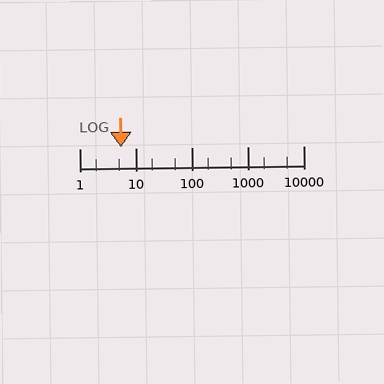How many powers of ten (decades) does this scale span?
The scale spans 4 decades, from 1 to 10000.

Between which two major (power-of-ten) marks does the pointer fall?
The pointer is between 1 and 10.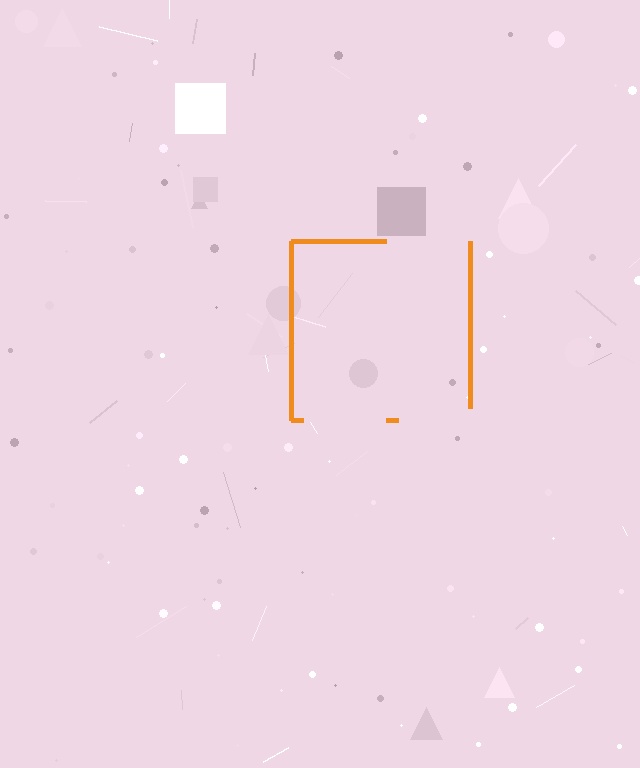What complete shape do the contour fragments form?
The contour fragments form a square.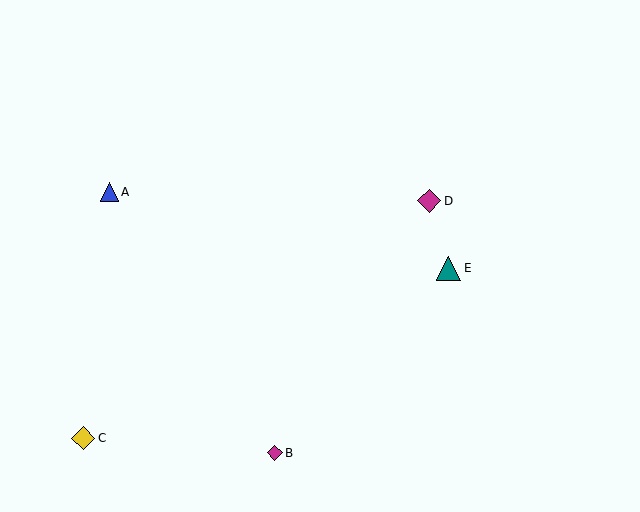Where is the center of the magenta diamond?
The center of the magenta diamond is at (429, 201).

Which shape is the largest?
The teal triangle (labeled E) is the largest.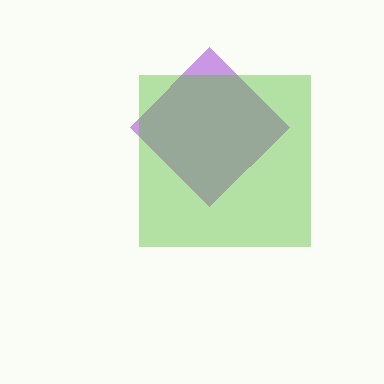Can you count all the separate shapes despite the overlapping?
Yes, there are 2 separate shapes.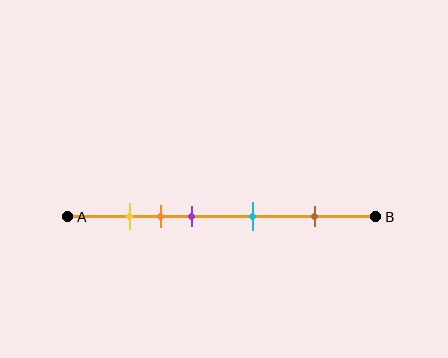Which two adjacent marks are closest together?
The yellow and orange marks are the closest adjacent pair.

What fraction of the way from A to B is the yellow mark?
The yellow mark is approximately 20% (0.2) of the way from A to B.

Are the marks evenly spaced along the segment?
No, the marks are not evenly spaced.